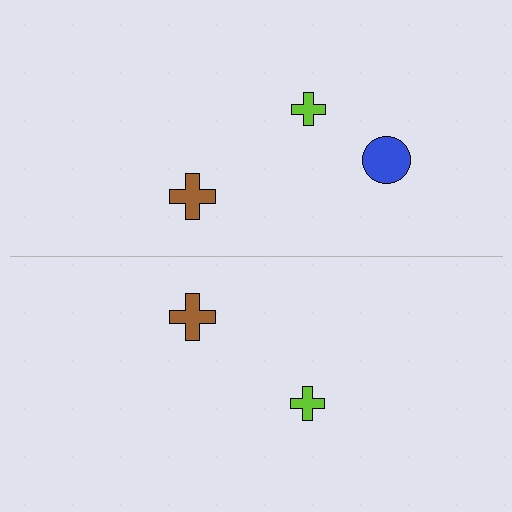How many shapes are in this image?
There are 5 shapes in this image.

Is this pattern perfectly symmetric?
No, the pattern is not perfectly symmetric. A blue circle is missing from the bottom side.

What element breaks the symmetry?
A blue circle is missing from the bottom side.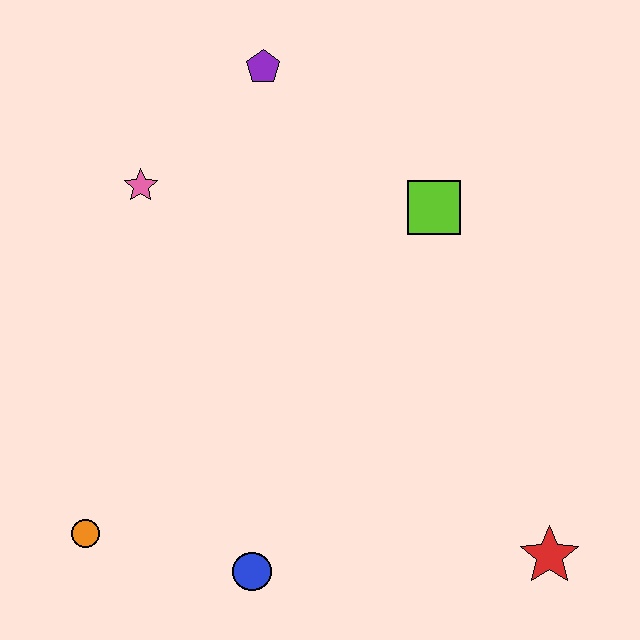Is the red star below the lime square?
Yes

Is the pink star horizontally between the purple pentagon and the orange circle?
Yes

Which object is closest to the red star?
The blue circle is closest to the red star.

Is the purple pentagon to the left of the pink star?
No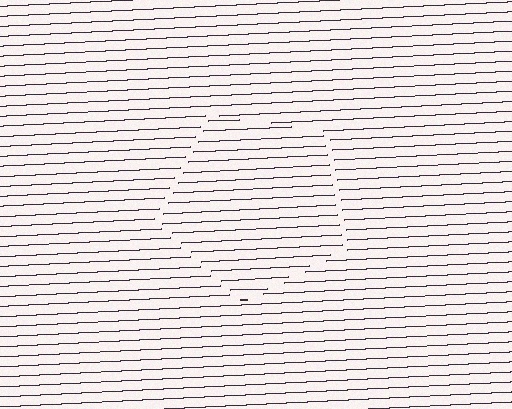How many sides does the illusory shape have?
5 sides — the line-ends trace a pentagon.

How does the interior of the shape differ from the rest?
The interior of the shape contains the same grating, shifted by half a period — the contour is defined by the phase discontinuity where line-ends from the inner and outer gratings abut.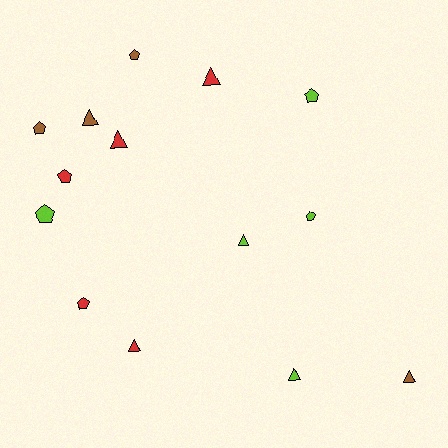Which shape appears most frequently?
Triangle, with 7 objects.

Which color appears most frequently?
Lime, with 5 objects.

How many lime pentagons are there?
There are 3 lime pentagons.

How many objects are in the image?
There are 14 objects.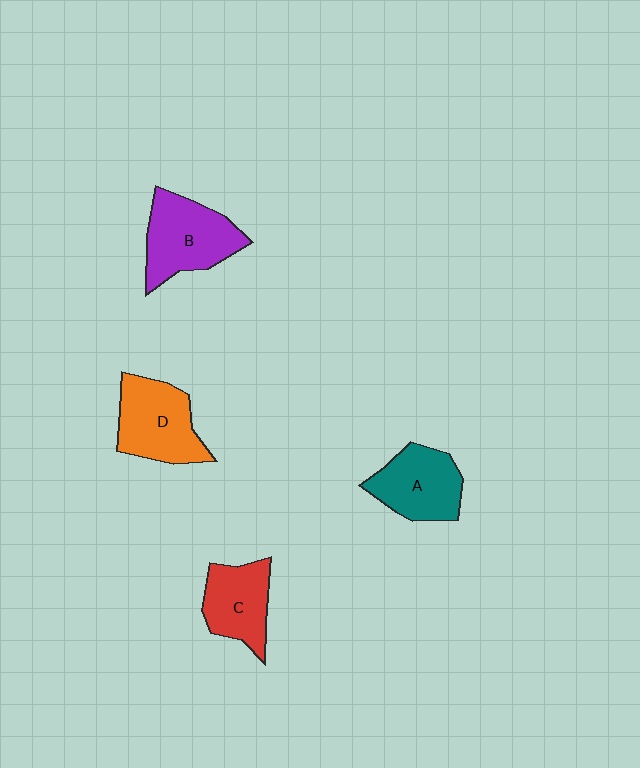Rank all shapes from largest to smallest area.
From largest to smallest: B (purple), D (orange), A (teal), C (red).